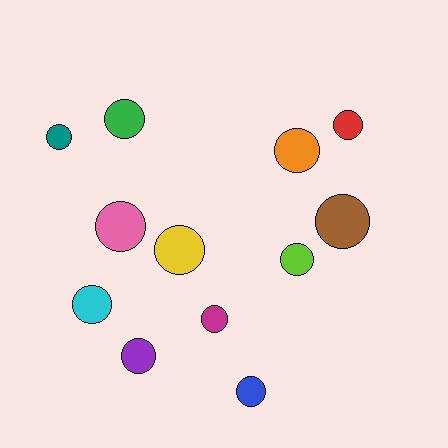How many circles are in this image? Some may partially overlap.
There are 12 circles.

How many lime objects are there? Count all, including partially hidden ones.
There is 1 lime object.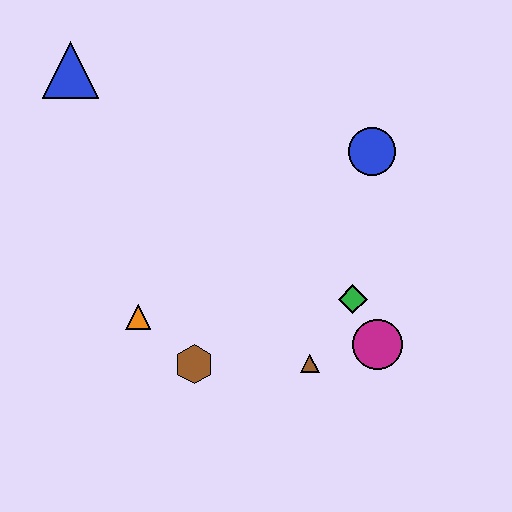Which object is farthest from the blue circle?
The blue triangle is farthest from the blue circle.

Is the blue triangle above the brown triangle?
Yes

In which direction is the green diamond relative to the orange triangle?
The green diamond is to the right of the orange triangle.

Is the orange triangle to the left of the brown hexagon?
Yes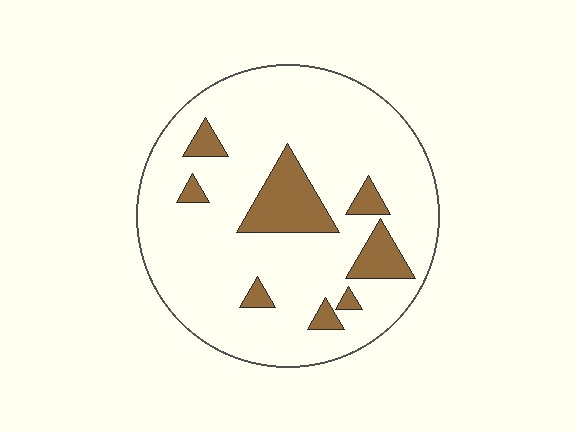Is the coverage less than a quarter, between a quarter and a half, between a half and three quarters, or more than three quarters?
Less than a quarter.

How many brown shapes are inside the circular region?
8.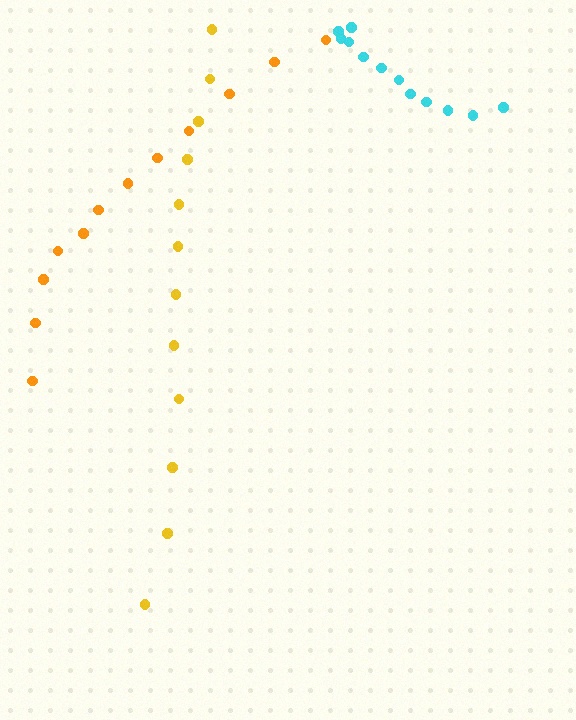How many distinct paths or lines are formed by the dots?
There are 3 distinct paths.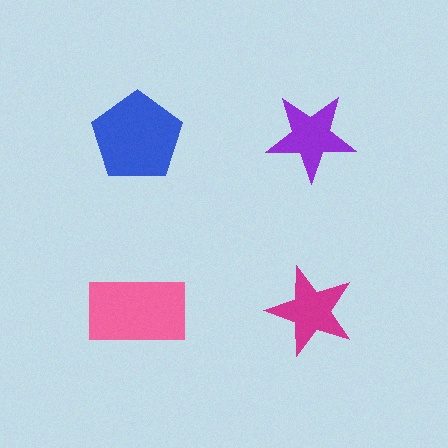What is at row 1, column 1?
A blue pentagon.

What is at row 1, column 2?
A purple star.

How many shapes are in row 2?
2 shapes.